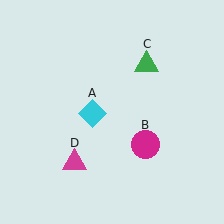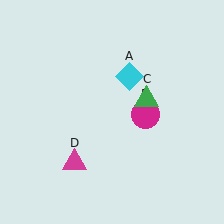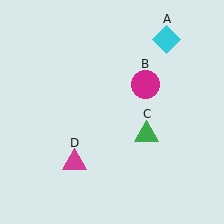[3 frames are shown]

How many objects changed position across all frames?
3 objects changed position: cyan diamond (object A), magenta circle (object B), green triangle (object C).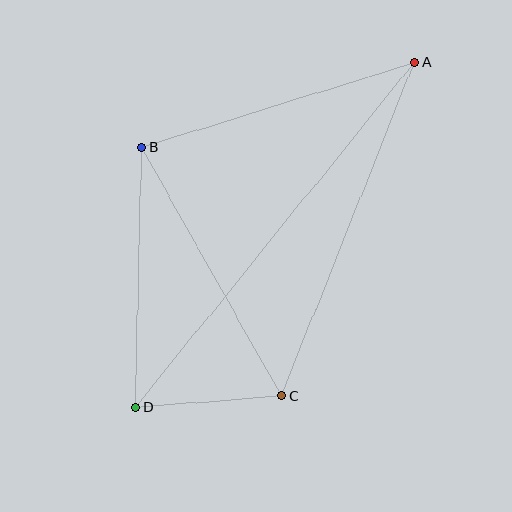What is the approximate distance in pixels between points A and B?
The distance between A and B is approximately 285 pixels.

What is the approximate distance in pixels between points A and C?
The distance between A and C is approximately 359 pixels.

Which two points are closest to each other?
Points C and D are closest to each other.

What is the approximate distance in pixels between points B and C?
The distance between B and C is approximately 285 pixels.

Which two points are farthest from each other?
Points A and D are farthest from each other.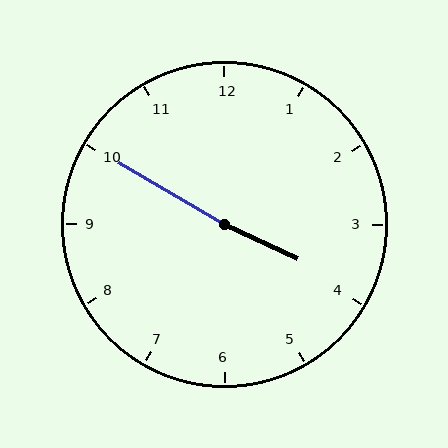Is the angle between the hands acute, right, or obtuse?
It is obtuse.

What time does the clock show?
3:50.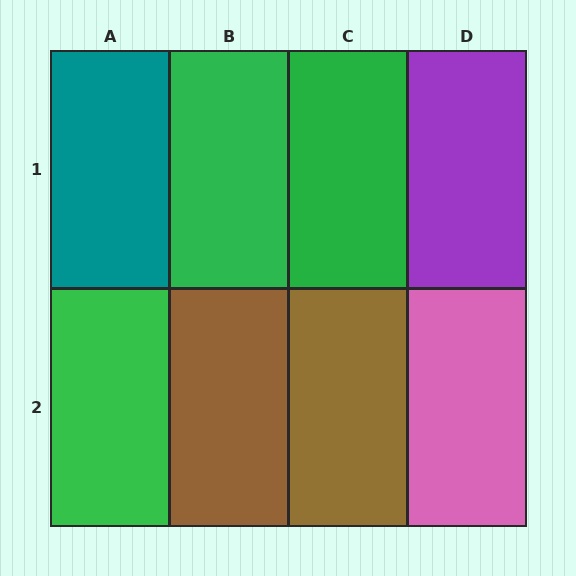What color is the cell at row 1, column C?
Green.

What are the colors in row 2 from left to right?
Green, brown, brown, pink.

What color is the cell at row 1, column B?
Green.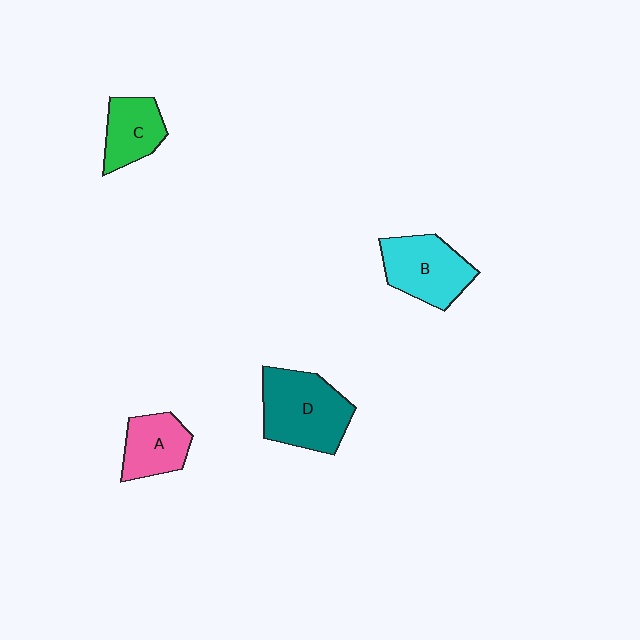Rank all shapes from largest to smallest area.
From largest to smallest: D (teal), B (cyan), A (pink), C (green).